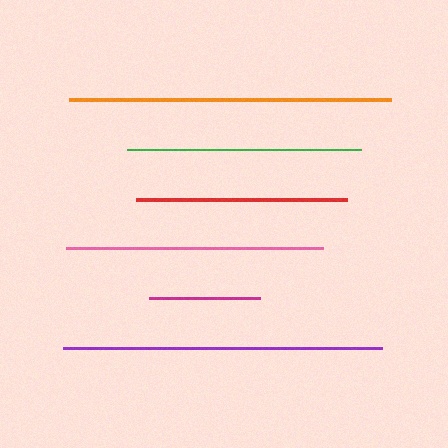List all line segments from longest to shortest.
From longest to shortest: orange, purple, pink, green, red, magenta.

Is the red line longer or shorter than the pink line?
The pink line is longer than the red line.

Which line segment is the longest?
The orange line is the longest at approximately 322 pixels.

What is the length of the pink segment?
The pink segment is approximately 257 pixels long.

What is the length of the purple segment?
The purple segment is approximately 319 pixels long.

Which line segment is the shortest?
The magenta line is the shortest at approximately 110 pixels.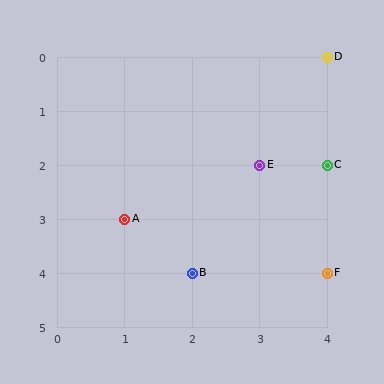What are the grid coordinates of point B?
Point B is at grid coordinates (2, 4).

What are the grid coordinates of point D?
Point D is at grid coordinates (4, 0).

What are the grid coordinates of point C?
Point C is at grid coordinates (4, 2).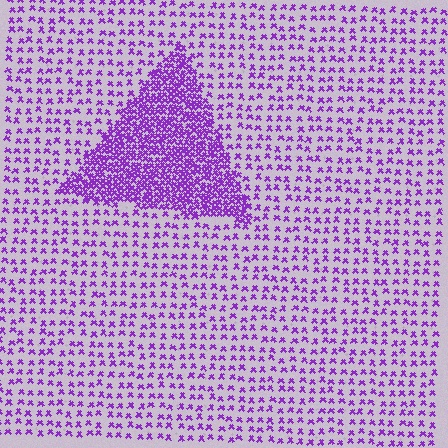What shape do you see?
I see a triangle.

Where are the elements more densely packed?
The elements are more densely packed inside the triangle boundary.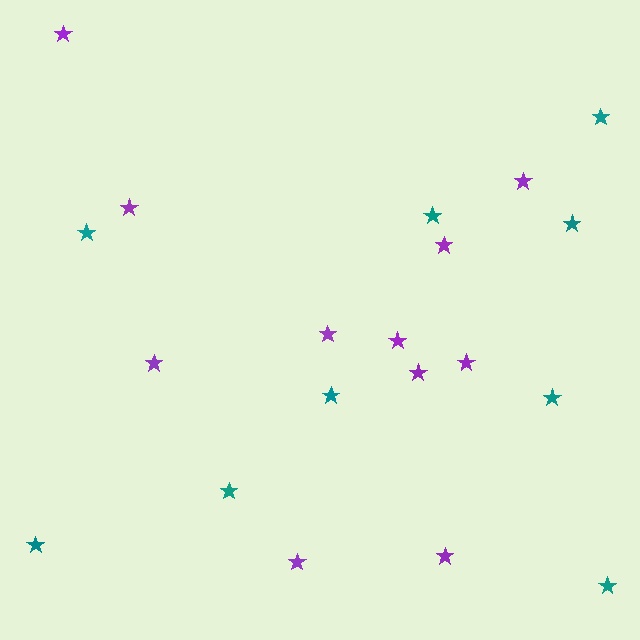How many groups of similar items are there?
There are 2 groups: one group of purple stars (11) and one group of teal stars (9).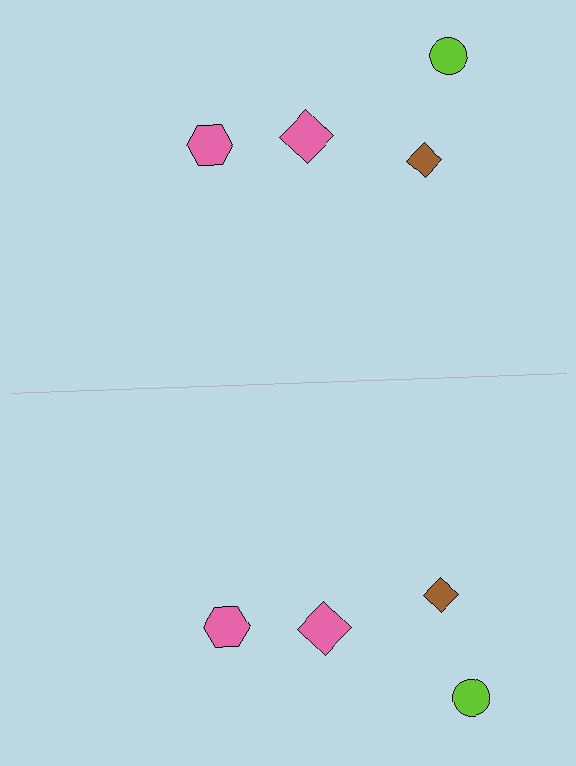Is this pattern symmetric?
Yes, this pattern has bilateral (reflection) symmetry.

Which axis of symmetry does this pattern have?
The pattern has a horizontal axis of symmetry running through the center of the image.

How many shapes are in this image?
There are 8 shapes in this image.